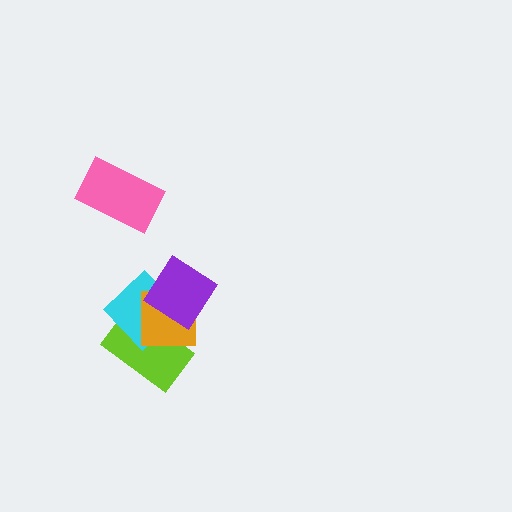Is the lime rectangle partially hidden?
Yes, it is partially covered by another shape.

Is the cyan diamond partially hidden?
Yes, it is partially covered by another shape.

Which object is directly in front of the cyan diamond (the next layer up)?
The orange square is directly in front of the cyan diamond.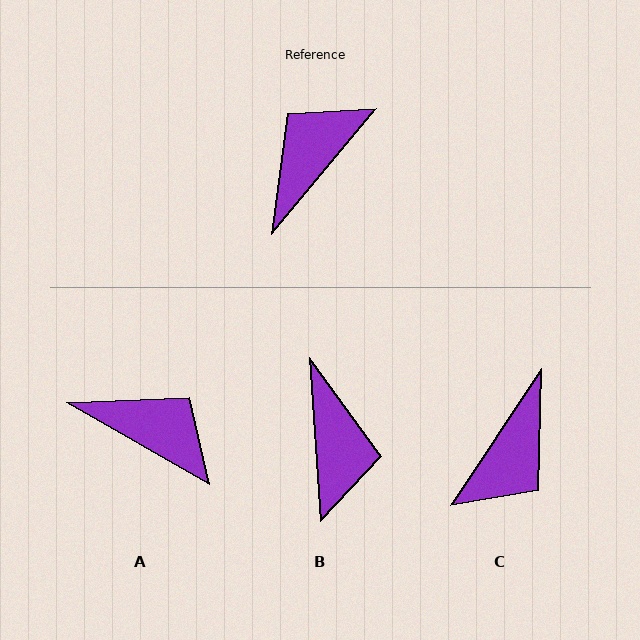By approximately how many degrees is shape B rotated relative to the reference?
Approximately 136 degrees clockwise.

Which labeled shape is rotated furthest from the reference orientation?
C, about 174 degrees away.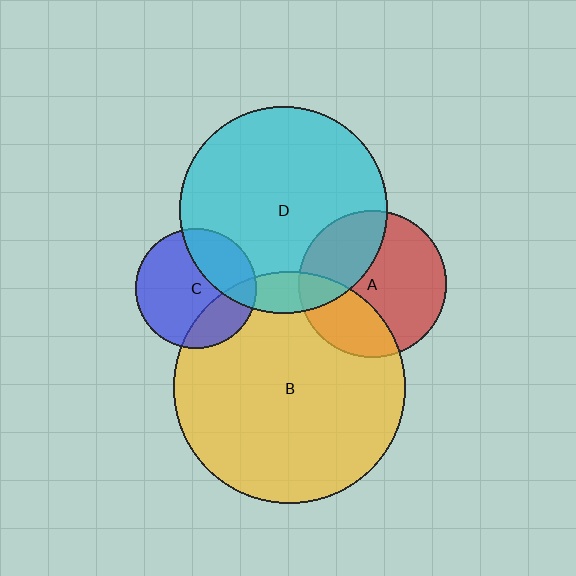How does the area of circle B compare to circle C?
Approximately 3.7 times.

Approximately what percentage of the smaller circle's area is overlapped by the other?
Approximately 30%.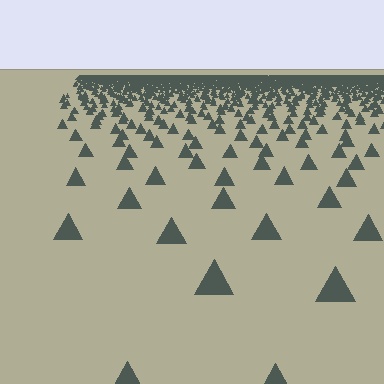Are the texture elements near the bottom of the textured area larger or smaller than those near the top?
Larger. Near the bottom, elements are closer to the viewer and appear at a bigger on-screen size.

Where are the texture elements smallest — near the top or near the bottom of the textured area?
Near the top.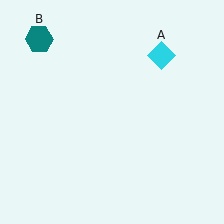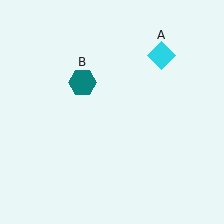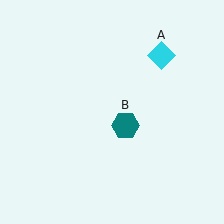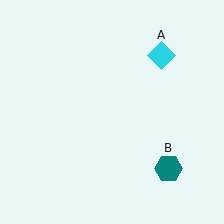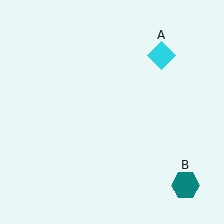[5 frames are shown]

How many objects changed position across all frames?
1 object changed position: teal hexagon (object B).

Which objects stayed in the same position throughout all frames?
Cyan diamond (object A) remained stationary.